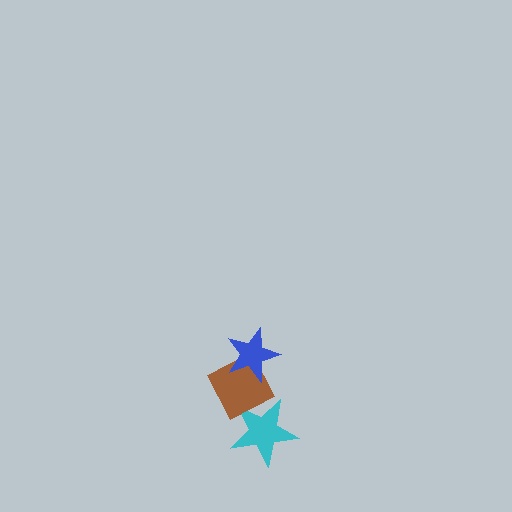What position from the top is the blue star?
The blue star is 1st from the top.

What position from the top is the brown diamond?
The brown diamond is 2nd from the top.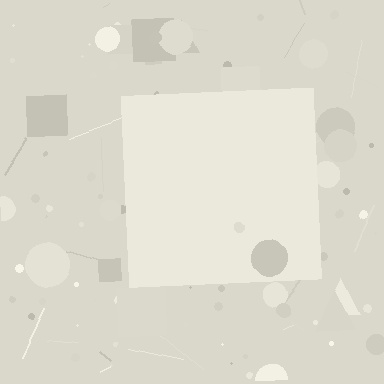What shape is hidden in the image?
A square is hidden in the image.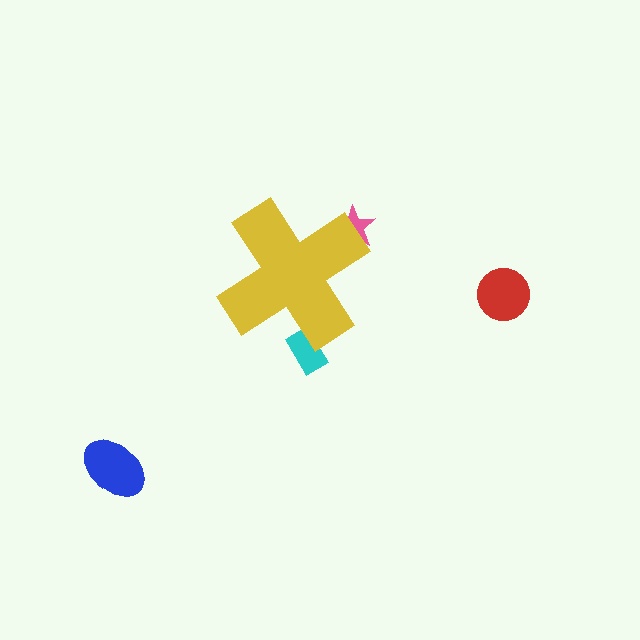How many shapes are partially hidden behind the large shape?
2 shapes are partially hidden.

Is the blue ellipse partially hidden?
No, the blue ellipse is fully visible.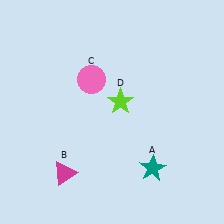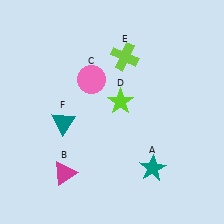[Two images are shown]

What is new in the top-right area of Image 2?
A lime cross (E) was added in the top-right area of Image 2.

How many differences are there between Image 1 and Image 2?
There are 2 differences between the two images.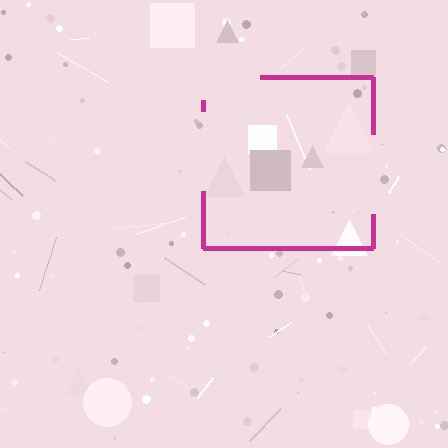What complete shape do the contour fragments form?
The contour fragments form a square.